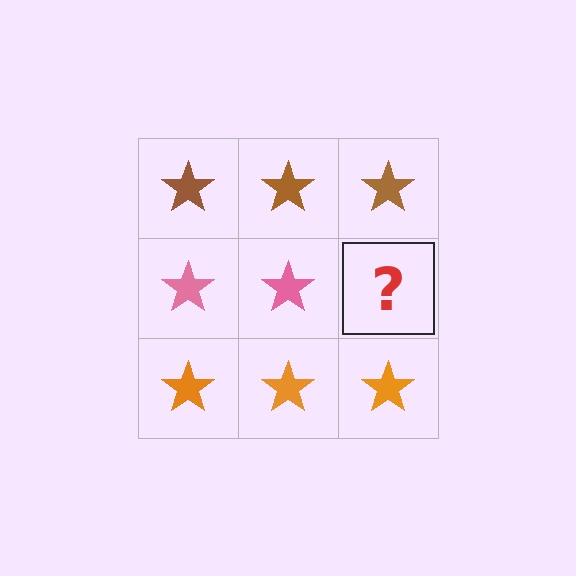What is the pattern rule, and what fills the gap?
The rule is that each row has a consistent color. The gap should be filled with a pink star.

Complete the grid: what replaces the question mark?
The question mark should be replaced with a pink star.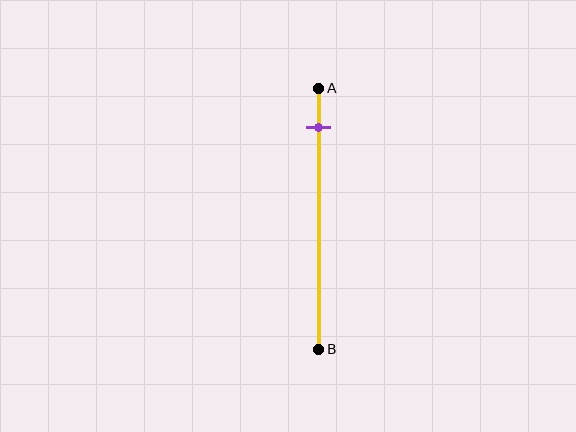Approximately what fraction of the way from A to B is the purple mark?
The purple mark is approximately 15% of the way from A to B.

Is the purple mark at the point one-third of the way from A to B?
No, the mark is at about 15% from A, not at the 33% one-third point.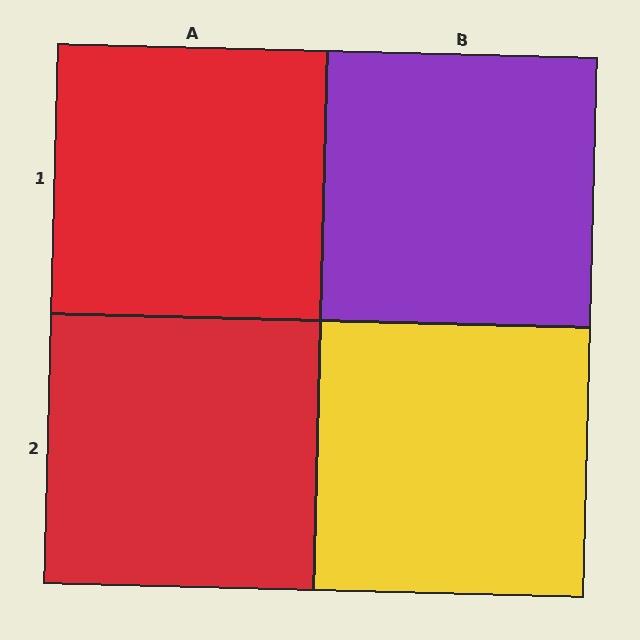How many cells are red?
2 cells are red.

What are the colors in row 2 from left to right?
Red, yellow.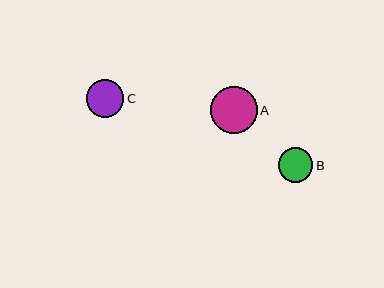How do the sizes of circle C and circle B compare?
Circle C and circle B are approximately the same size.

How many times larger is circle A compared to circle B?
Circle A is approximately 1.3 times the size of circle B.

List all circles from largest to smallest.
From largest to smallest: A, C, B.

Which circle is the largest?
Circle A is the largest with a size of approximately 47 pixels.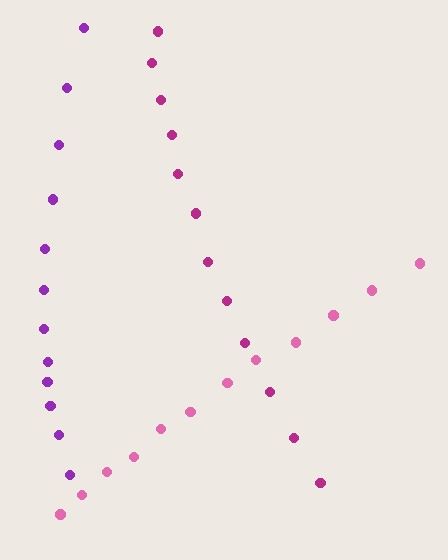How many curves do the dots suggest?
There are 3 distinct paths.